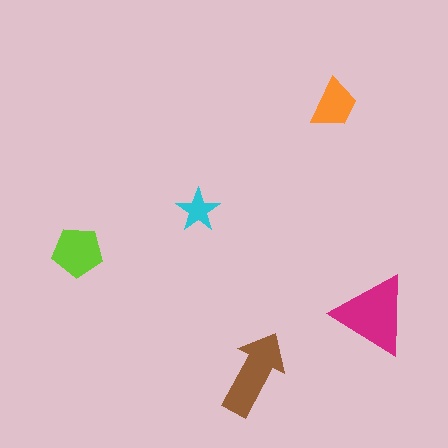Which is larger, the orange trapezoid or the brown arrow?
The brown arrow.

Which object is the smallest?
The cyan star.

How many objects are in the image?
There are 5 objects in the image.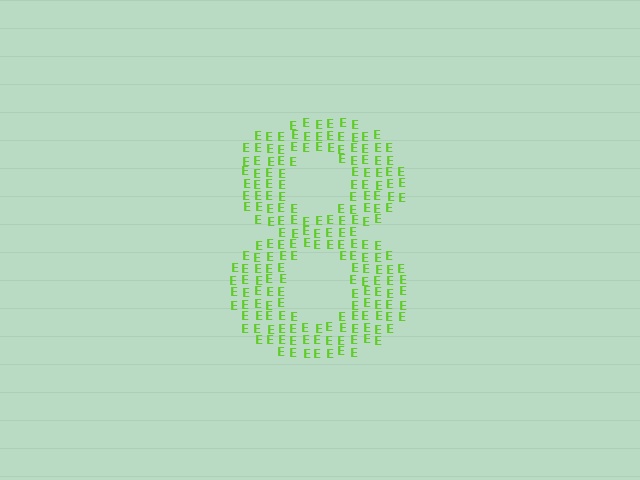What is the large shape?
The large shape is the digit 8.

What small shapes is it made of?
It is made of small letter E's.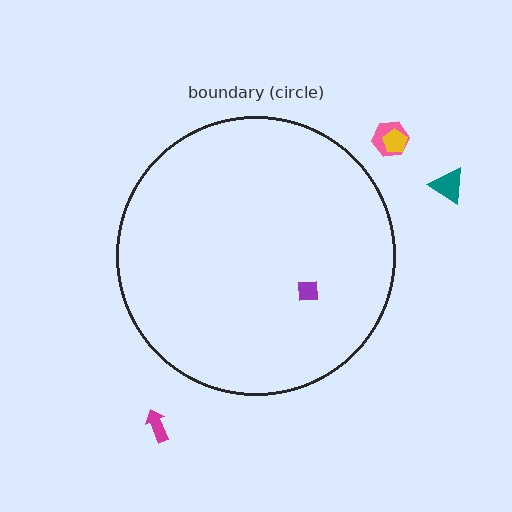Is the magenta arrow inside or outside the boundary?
Outside.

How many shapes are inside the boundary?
1 inside, 4 outside.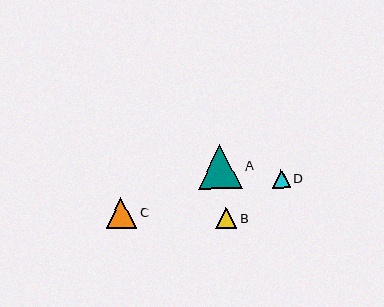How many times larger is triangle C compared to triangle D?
Triangle C is approximately 1.7 times the size of triangle D.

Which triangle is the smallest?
Triangle D is the smallest with a size of approximately 18 pixels.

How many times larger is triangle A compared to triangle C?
Triangle A is approximately 1.4 times the size of triangle C.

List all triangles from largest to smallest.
From largest to smallest: A, C, B, D.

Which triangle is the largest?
Triangle A is the largest with a size of approximately 44 pixels.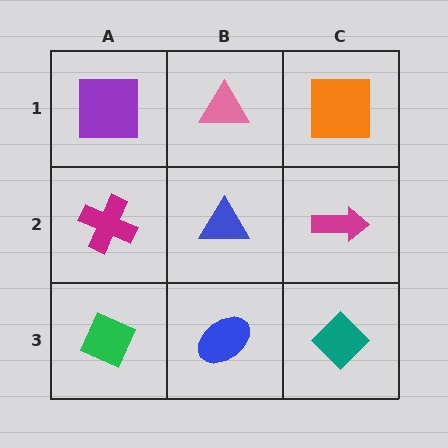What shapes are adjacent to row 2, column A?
A purple square (row 1, column A), a green diamond (row 3, column A), a blue triangle (row 2, column B).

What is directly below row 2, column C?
A teal diamond.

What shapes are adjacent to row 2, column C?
An orange square (row 1, column C), a teal diamond (row 3, column C), a blue triangle (row 2, column B).